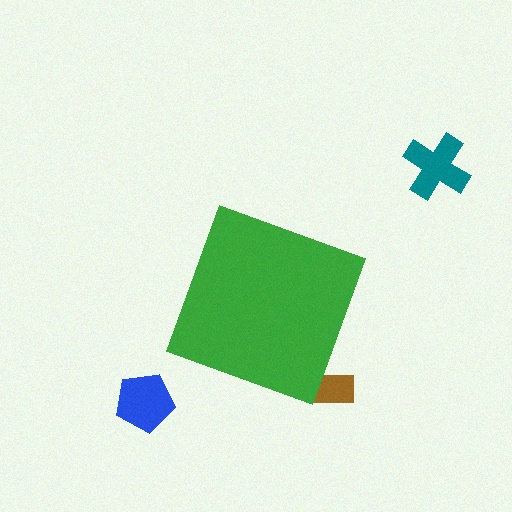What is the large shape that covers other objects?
A green diamond.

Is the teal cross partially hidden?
No, the teal cross is fully visible.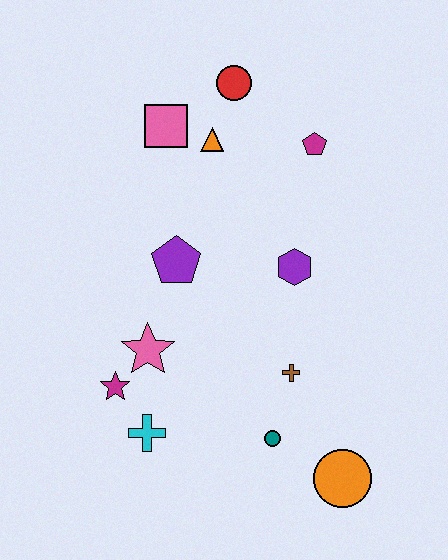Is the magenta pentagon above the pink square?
No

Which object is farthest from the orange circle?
The red circle is farthest from the orange circle.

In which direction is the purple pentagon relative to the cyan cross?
The purple pentagon is above the cyan cross.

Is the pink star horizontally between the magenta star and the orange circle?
Yes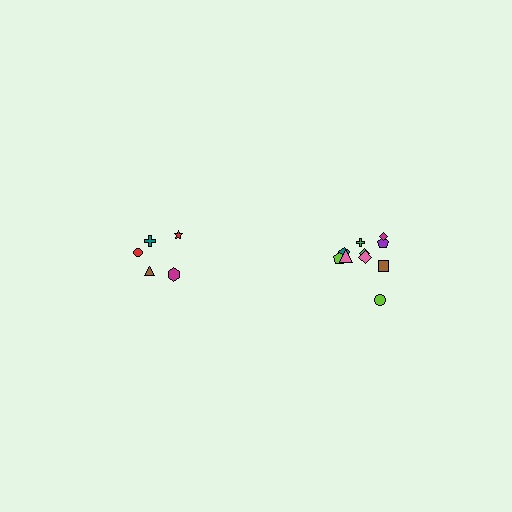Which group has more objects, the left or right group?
The right group.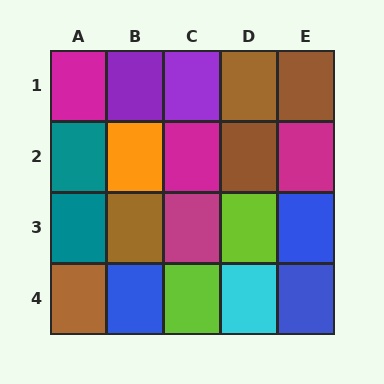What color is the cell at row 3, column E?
Blue.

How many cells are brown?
5 cells are brown.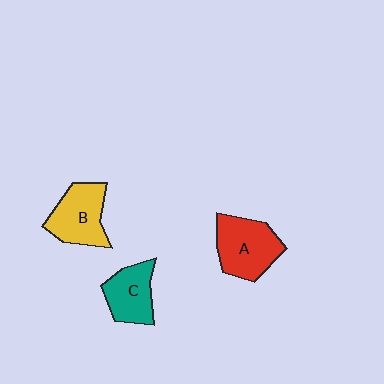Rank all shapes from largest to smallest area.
From largest to smallest: A (red), B (yellow), C (teal).